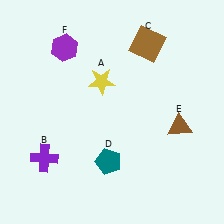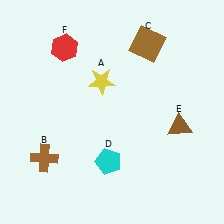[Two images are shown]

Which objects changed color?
B changed from purple to brown. D changed from teal to cyan. F changed from purple to red.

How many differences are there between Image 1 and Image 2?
There are 3 differences between the two images.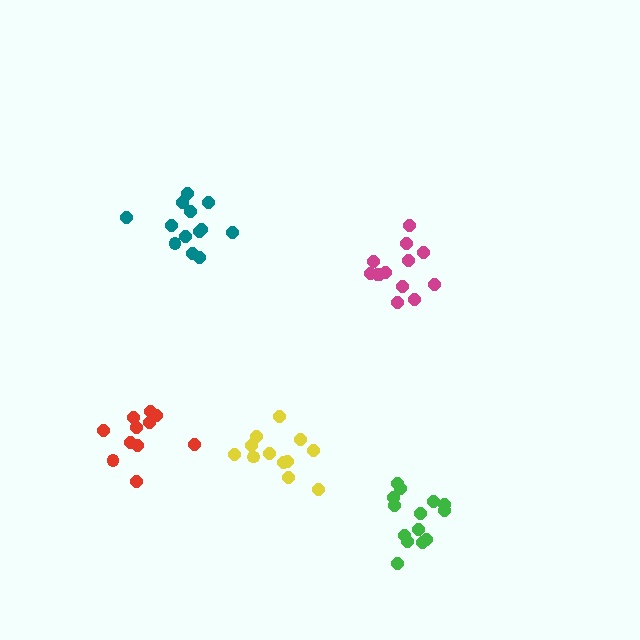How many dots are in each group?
Group 1: 14 dots, Group 2: 13 dots, Group 3: 12 dots, Group 4: 11 dots, Group 5: 13 dots (63 total).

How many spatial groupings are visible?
There are 5 spatial groupings.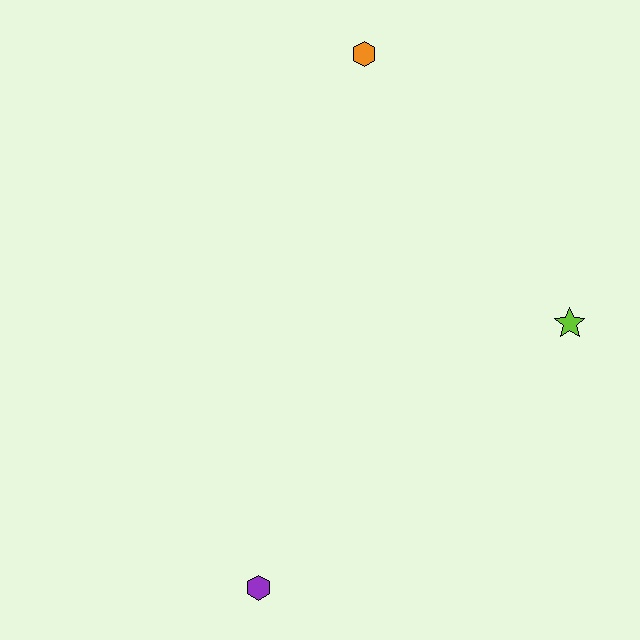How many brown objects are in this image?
There are no brown objects.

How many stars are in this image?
There is 1 star.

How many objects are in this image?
There are 3 objects.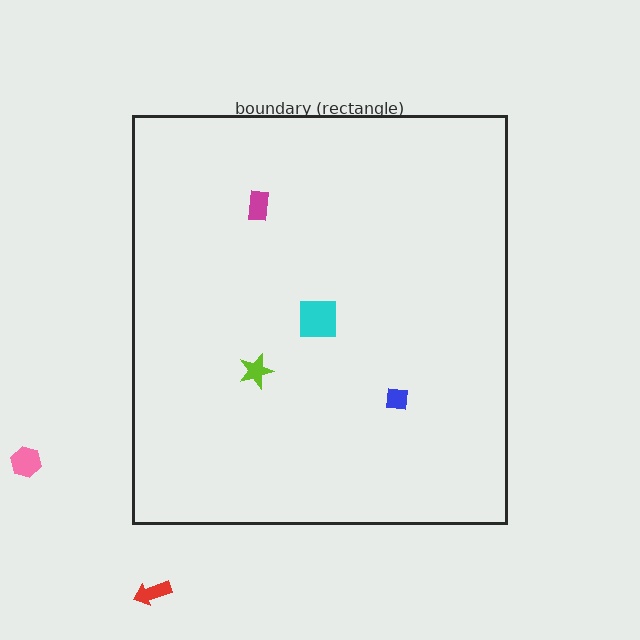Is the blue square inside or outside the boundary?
Inside.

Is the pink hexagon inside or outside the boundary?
Outside.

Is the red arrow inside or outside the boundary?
Outside.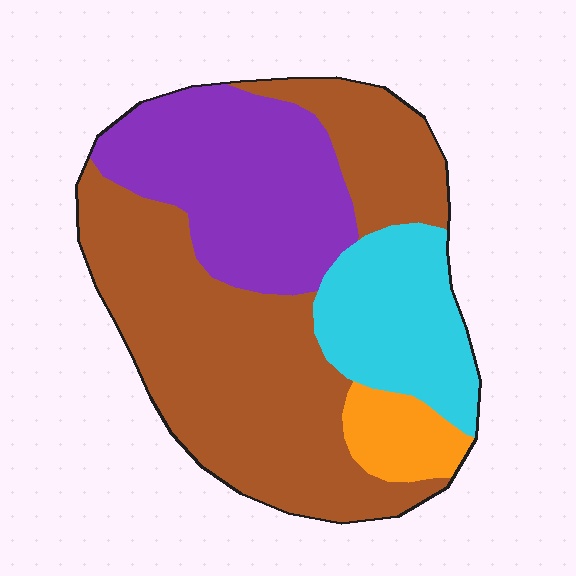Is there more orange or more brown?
Brown.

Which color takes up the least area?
Orange, at roughly 5%.